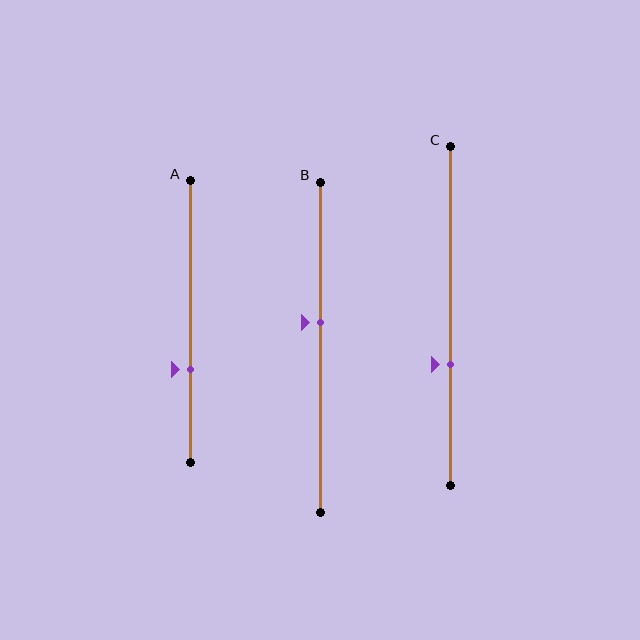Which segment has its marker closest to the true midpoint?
Segment B has its marker closest to the true midpoint.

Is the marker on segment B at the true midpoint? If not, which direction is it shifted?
No, the marker on segment B is shifted upward by about 8% of the segment length.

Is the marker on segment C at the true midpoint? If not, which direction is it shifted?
No, the marker on segment C is shifted downward by about 14% of the segment length.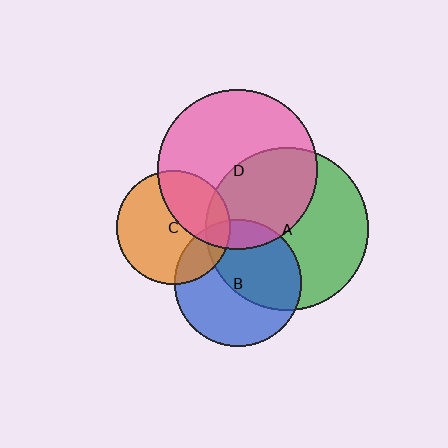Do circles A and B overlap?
Yes.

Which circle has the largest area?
Circle A (green).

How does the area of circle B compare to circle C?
Approximately 1.2 times.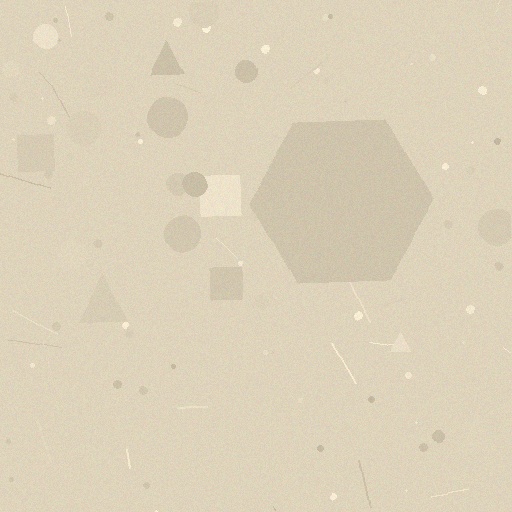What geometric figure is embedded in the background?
A hexagon is embedded in the background.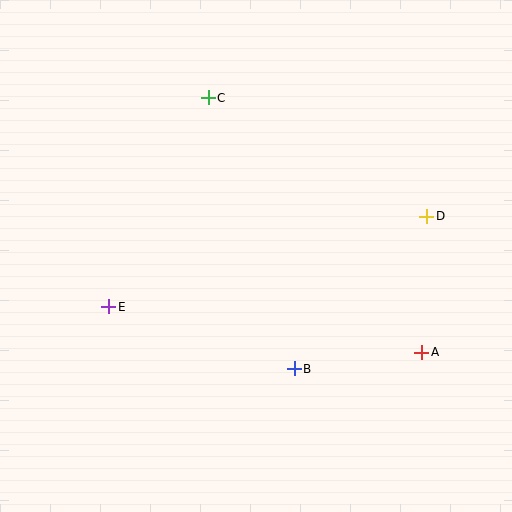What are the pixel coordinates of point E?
Point E is at (109, 307).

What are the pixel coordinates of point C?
Point C is at (208, 98).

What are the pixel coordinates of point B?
Point B is at (294, 369).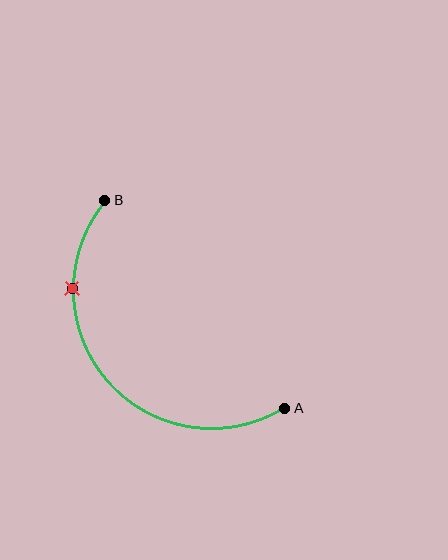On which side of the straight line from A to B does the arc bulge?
The arc bulges below and to the left of the straight line connecting A and B.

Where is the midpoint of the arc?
The arc midpoint is the point on the curve farthest from the straight line joining A and B. It sits below and to the left of that line.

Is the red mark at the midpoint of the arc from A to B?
No. The red mark lies on the arc but is closer to endpoint B. The arc midpoint would be at the point on the curve equidistant along the arc from both A and B.